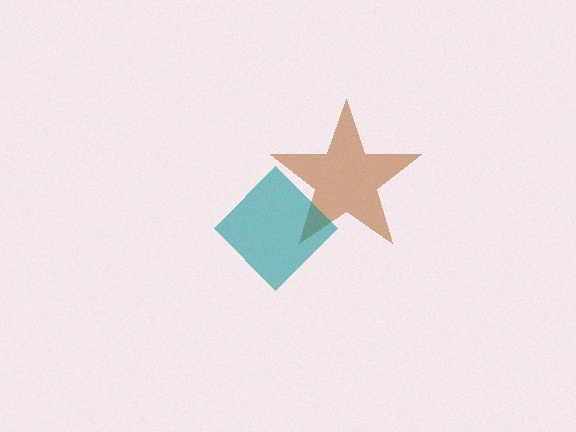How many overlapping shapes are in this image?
There are 2 overlapping shapes in the image.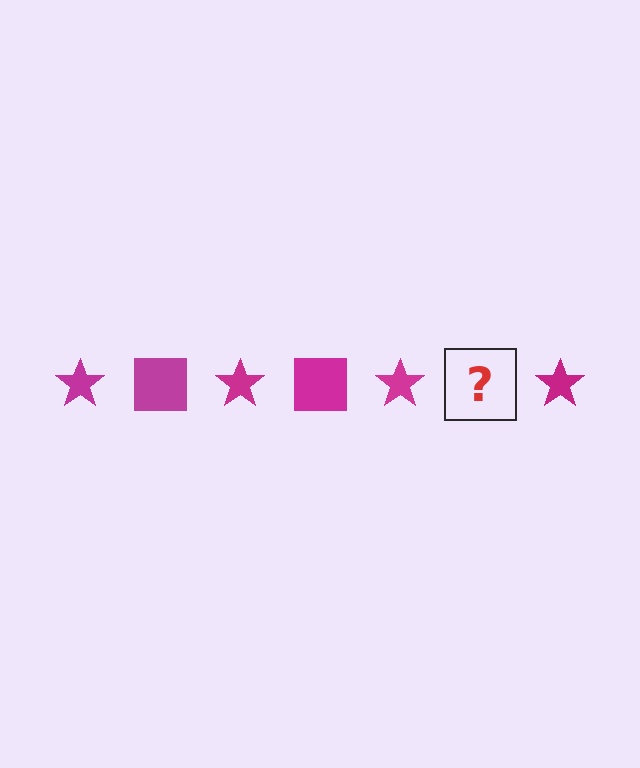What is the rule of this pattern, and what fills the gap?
The rule is that the pattern cycles through star, square shapes in magenta. The gap should be filled with a magenta square.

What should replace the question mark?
The question mark should be replaced with a magenta square.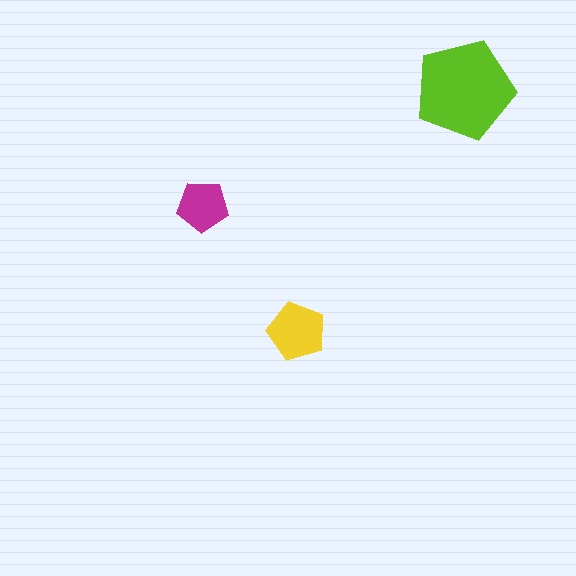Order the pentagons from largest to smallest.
the lime one, the yellow one, the magenta one.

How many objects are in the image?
There are 3 objects in the image.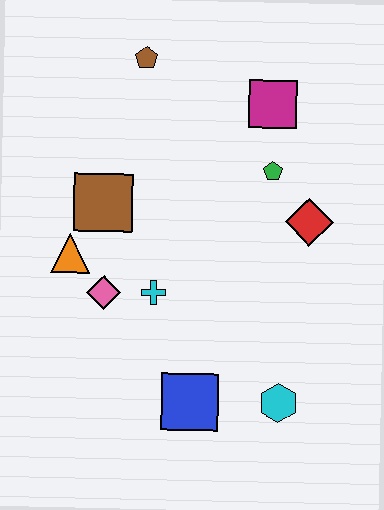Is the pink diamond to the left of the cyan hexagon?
Yes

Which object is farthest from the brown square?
The cyan hexagon is farthest from the brown square.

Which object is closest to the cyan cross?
The pink diamond is closest to the cyan cross.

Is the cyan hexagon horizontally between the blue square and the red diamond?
Yes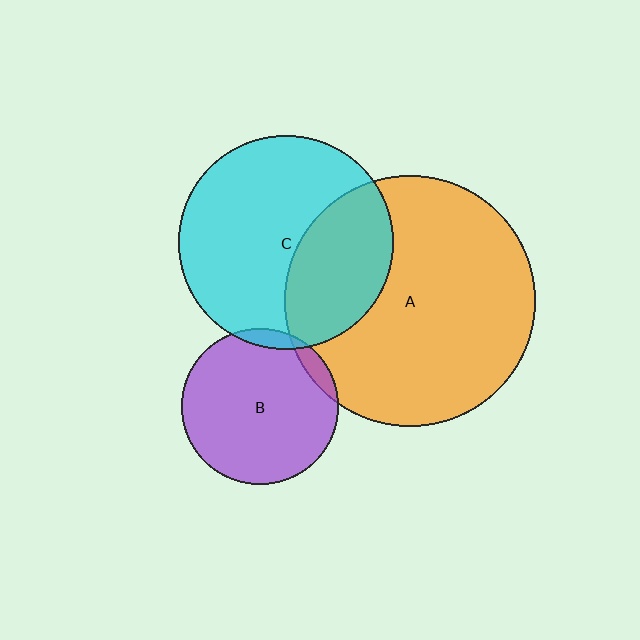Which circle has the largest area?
Circle A (orange).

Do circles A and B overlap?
Yes.